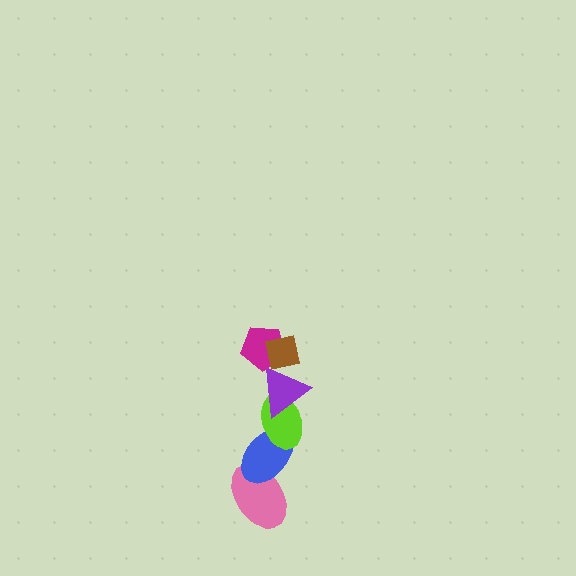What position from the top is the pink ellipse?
The pink ellipse is 6th from the top.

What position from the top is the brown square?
The brown square is 1st from the top.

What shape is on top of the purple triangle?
The magenta pentagon is on top of the purple triangle.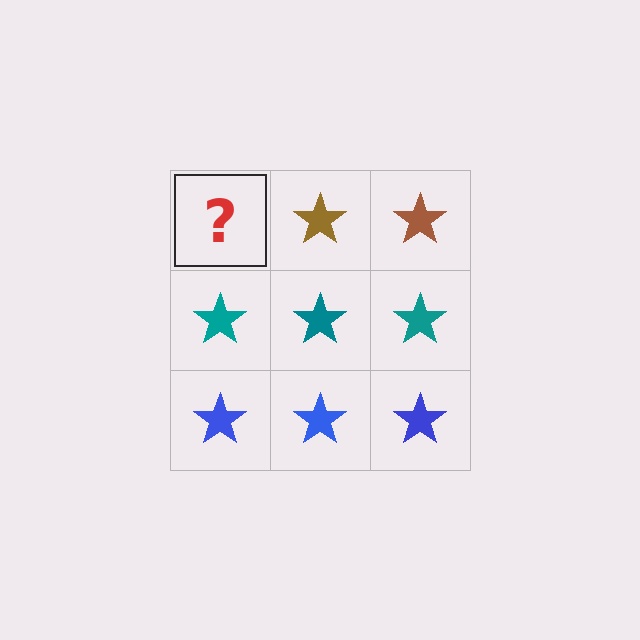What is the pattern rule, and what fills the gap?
The rule is that each row has a consistent color. The gap should be filled with a brown star.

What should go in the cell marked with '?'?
The missing cell should contain a brown star.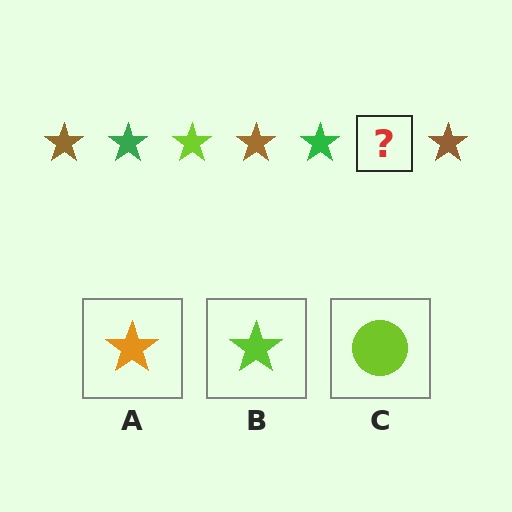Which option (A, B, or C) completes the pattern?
B.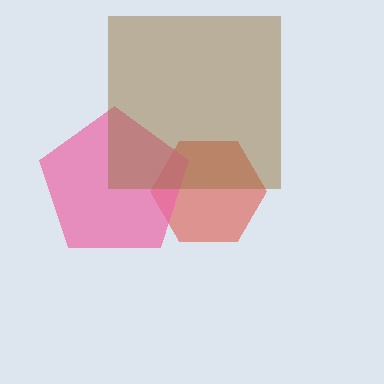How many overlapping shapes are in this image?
There are 3 overlapping shapes in the image.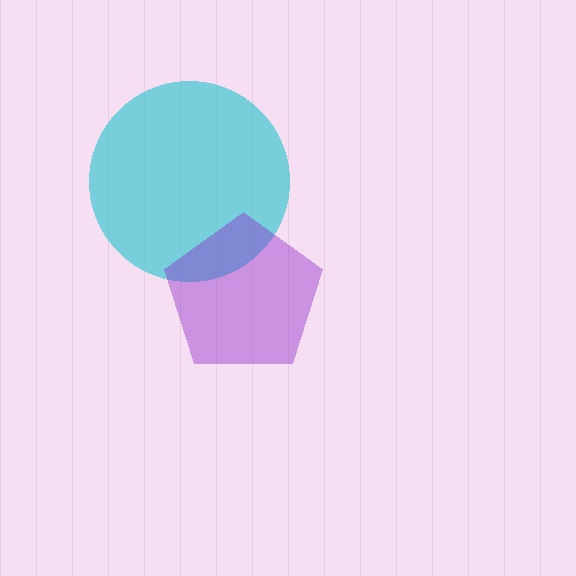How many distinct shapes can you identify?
There are 2 distinct shapes: a cyan circle, a purple pentagon.